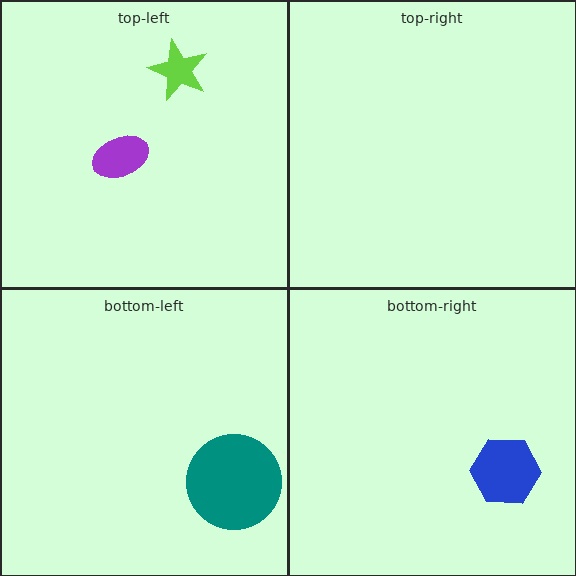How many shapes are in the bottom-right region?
1.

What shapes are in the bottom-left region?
The teal circle.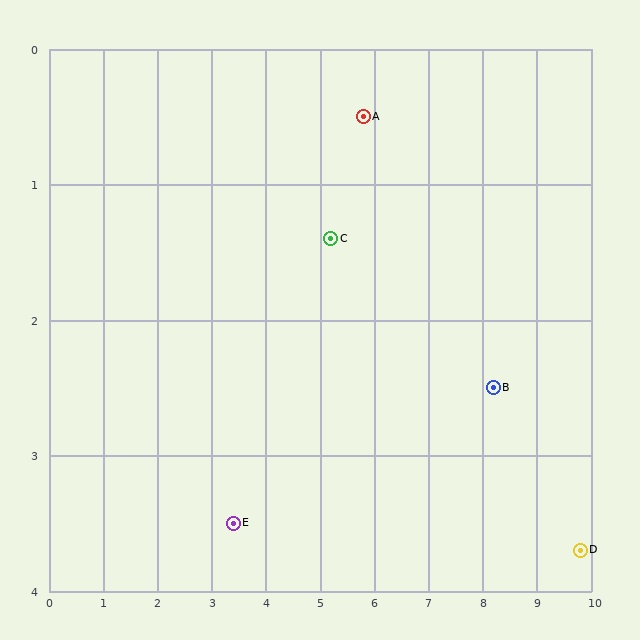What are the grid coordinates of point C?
Point C is at approximately (5.2, 1.4).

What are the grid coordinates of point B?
Point B is at approximately (8.2, 2.5).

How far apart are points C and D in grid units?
Points C and D are about 5.1 grid units apart.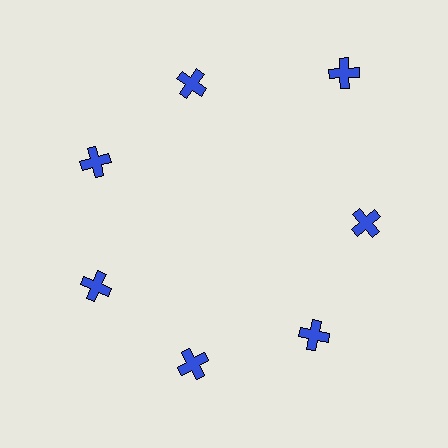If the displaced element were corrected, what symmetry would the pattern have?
It would have 7-fold rotational symmetry — the pattern would map onto itself every 51 degrees.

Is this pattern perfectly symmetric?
No. The 7 blue crosses are arranged in a ring, but one element near the 1 o'clock position is pushed outward from the center, breaking the 7-fold rotational symmetry.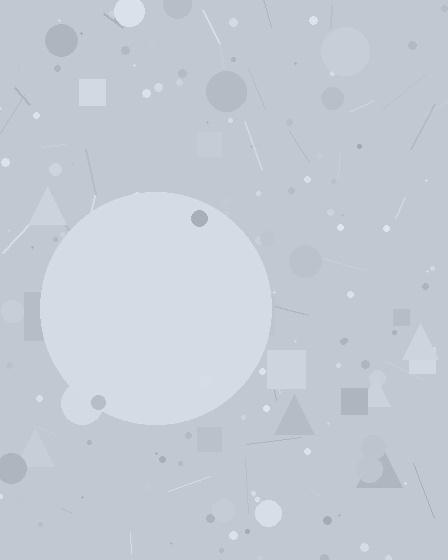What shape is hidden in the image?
A circle is hidden in the image.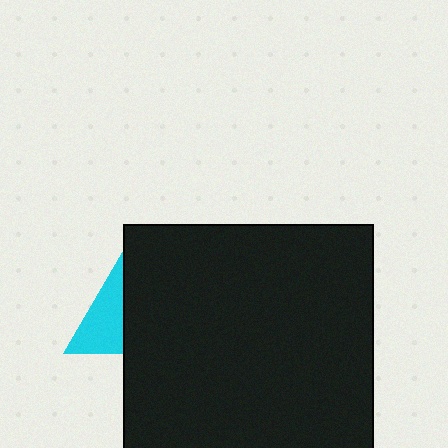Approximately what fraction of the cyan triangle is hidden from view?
Roughly 59% of the cyan triangle is hidden behind the black square.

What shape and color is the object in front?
The object in front is a black square.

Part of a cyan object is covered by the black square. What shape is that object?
It is a triangle.